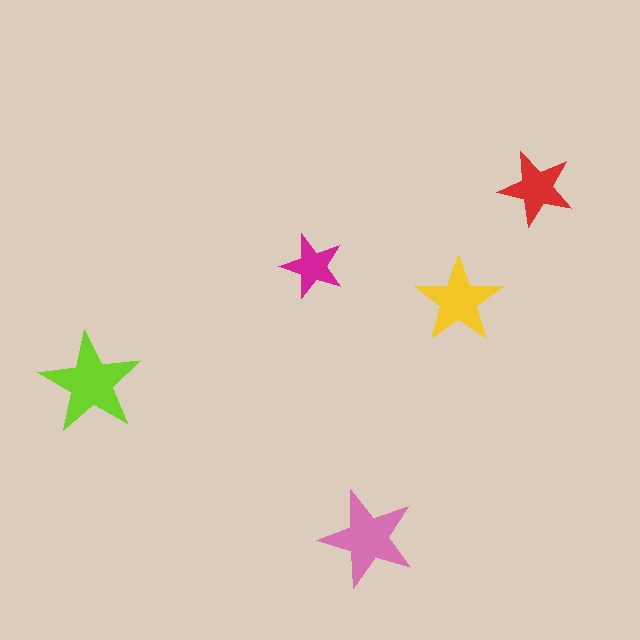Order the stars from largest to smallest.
the lime one, the pink one, the yellow one, the red one, the magenta one.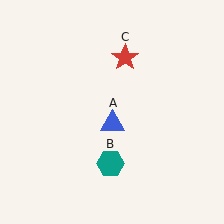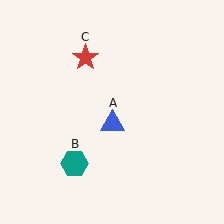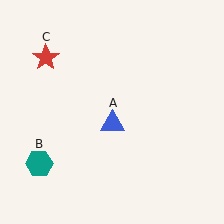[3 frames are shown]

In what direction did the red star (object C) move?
The red star (object C) moved left.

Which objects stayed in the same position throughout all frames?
Blue triangle (object A) remained stationary.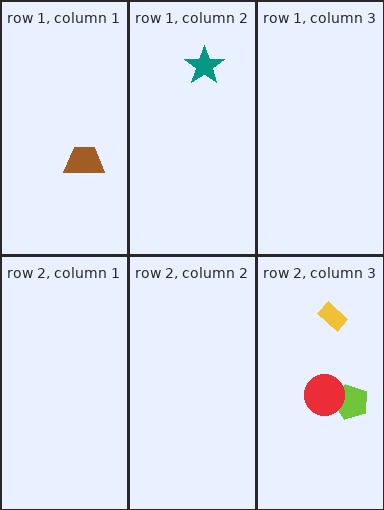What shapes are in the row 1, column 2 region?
The teal star.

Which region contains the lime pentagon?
The row 2, column 3 region.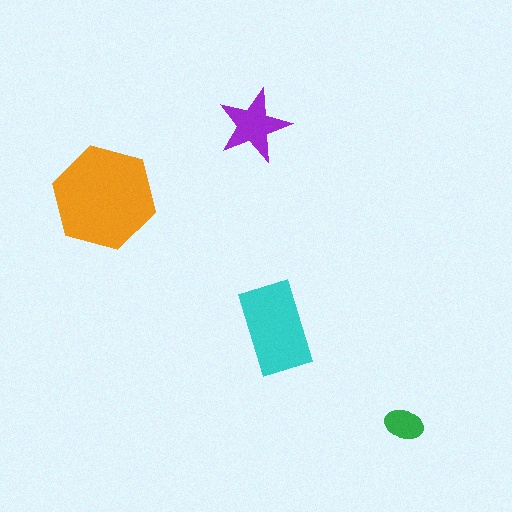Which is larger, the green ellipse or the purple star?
The purple star.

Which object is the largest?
The orange hexagon.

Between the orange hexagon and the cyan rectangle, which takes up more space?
The orange hexagon.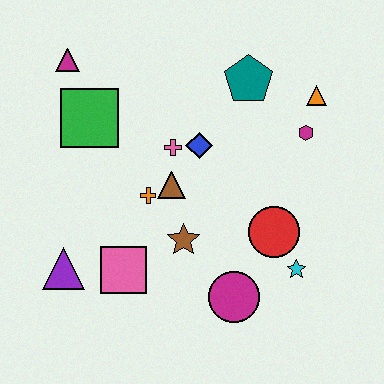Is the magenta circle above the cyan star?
No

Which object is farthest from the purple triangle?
The orange triangle is farthest from the purple triangle.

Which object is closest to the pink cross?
The blue diamond is closest to the pink cross.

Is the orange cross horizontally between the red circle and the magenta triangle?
Yes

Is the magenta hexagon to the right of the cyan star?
Yes